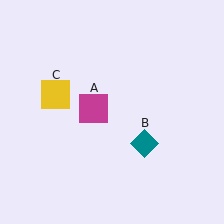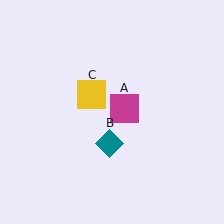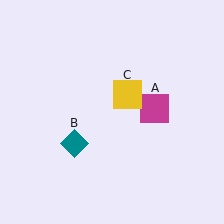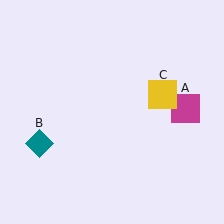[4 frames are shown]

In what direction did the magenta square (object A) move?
The magenta square (object A) moved right.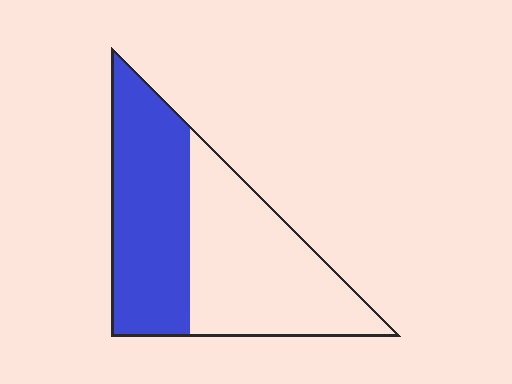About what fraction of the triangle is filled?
About one half (1/2).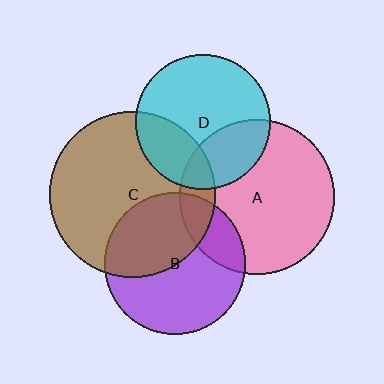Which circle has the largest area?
Circle C (brown).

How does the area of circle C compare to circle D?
Approximately 1.5 times.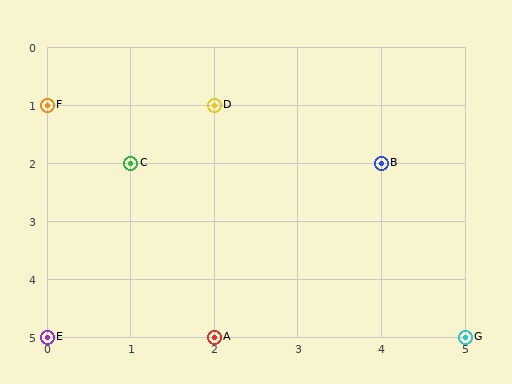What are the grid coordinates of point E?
Point E is at grid coordinates (0, 5).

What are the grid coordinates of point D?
Point D is at grid coordinates (2, 1).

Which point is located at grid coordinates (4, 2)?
Point B is at (4, 2).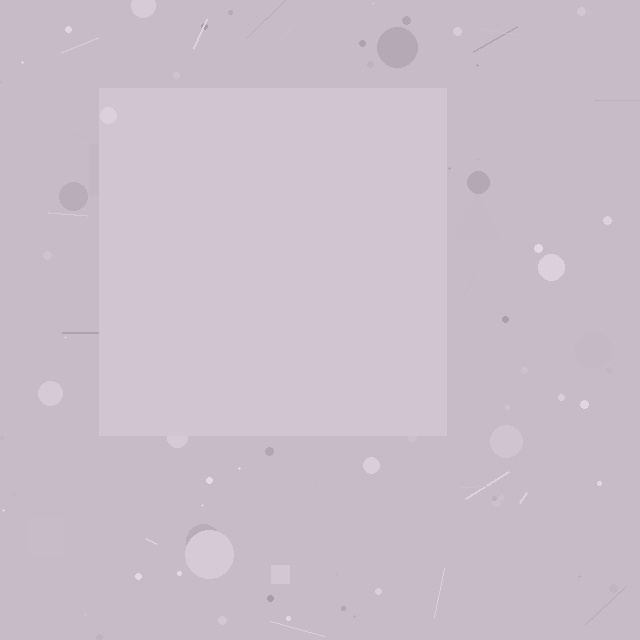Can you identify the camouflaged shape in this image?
The camouflaged shape is a square.